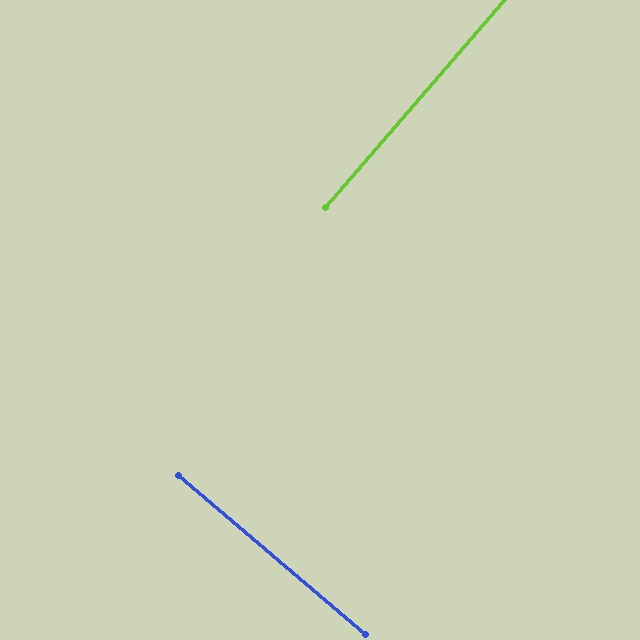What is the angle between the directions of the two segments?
Approximately 89 degrees.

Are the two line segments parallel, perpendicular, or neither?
Perpendicular — they meet at approximately 89°.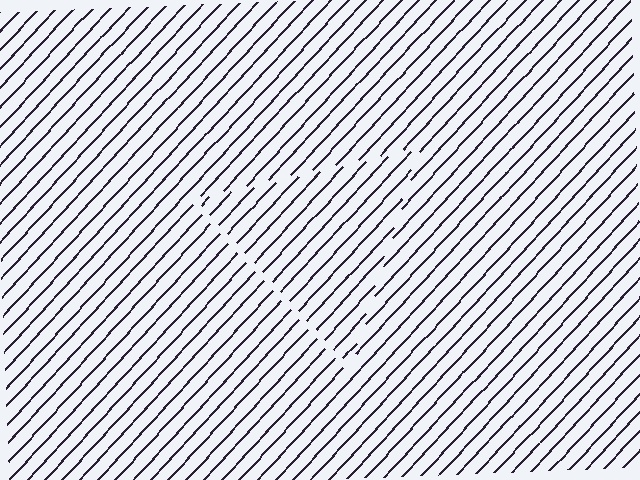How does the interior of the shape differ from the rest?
The interior of the shape contains the same grating, shifted by half a period — the contour is defined by the phase discontinuity where line-ends from the inner and outer gratings abut.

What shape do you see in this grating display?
An illusory triangle. The interior of the shape contains the same grating, shifted by half a period — the contour is defined by the phase discontinuity where line-ends from the inner and outer gratings abut.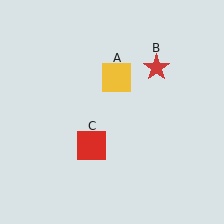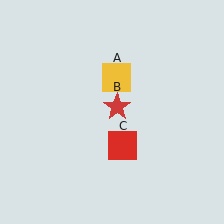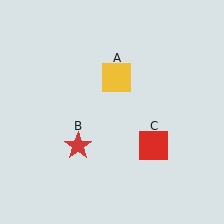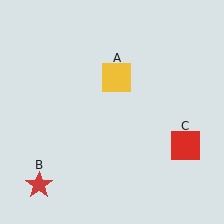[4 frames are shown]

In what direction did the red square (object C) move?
The red square (object C) moved right.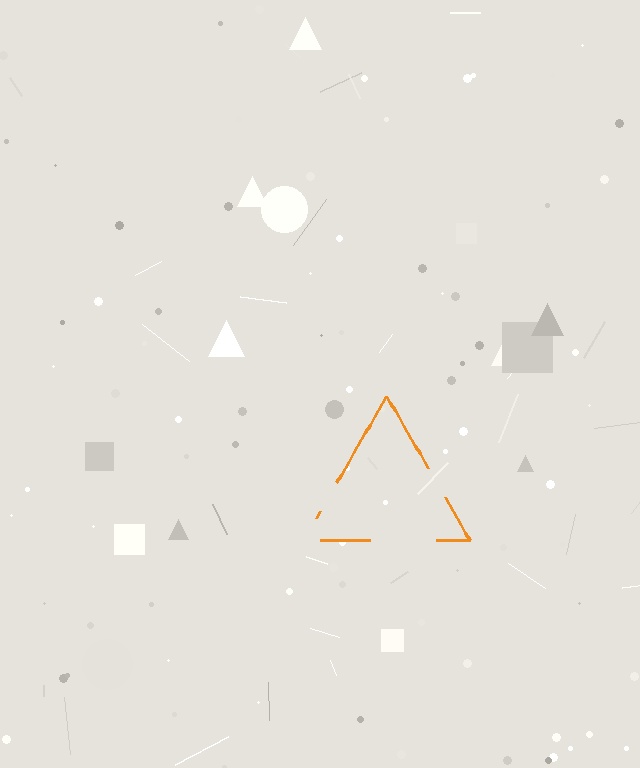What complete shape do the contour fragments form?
The contour fragments form a triangle.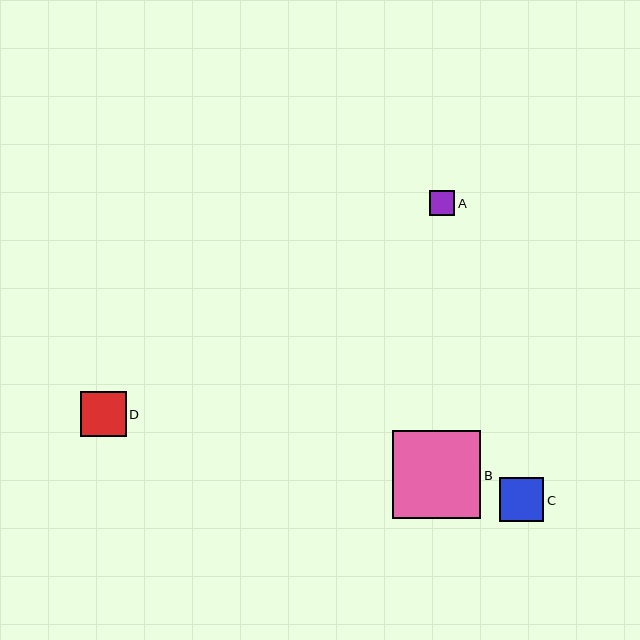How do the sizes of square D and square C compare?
Square D and square C are approximately the same size.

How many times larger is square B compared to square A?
Square B is approximately 3.5 times the size of square A.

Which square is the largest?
Square B is the largest with a size of approximately 88 pixels.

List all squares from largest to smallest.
From largest to smallest: B, D, C, A.